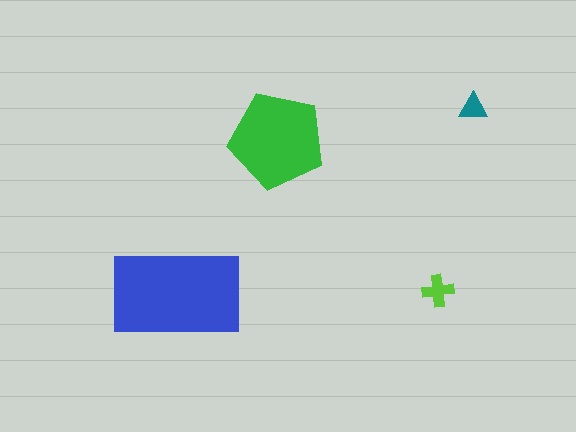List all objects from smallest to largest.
The teal triangle, the lime cross, the green pentagon, the blue rectangle.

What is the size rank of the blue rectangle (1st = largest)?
1st.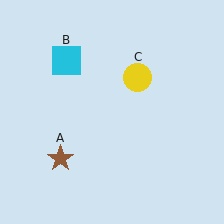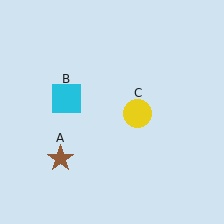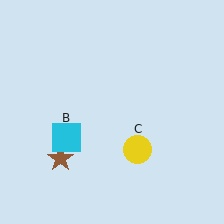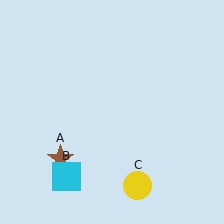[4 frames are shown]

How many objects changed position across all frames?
2 objects changed position: cyan square (object B), yellow circle (object C).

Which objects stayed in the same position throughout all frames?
Brown star (object A) remained stationary.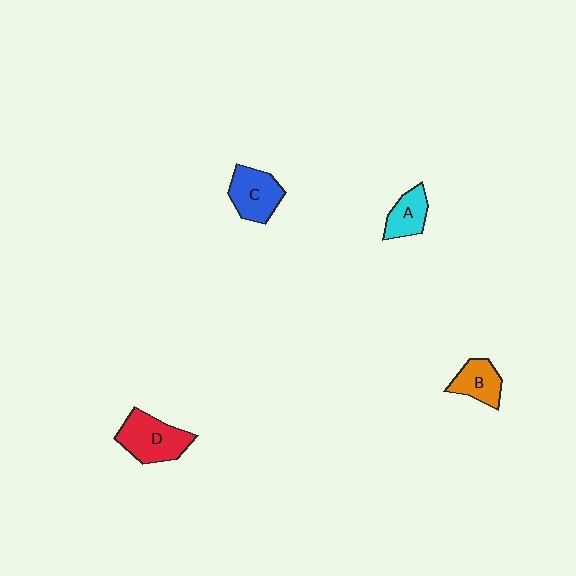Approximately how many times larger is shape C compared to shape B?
Approximately 1.3 times.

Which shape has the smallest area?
Shape A (cyan).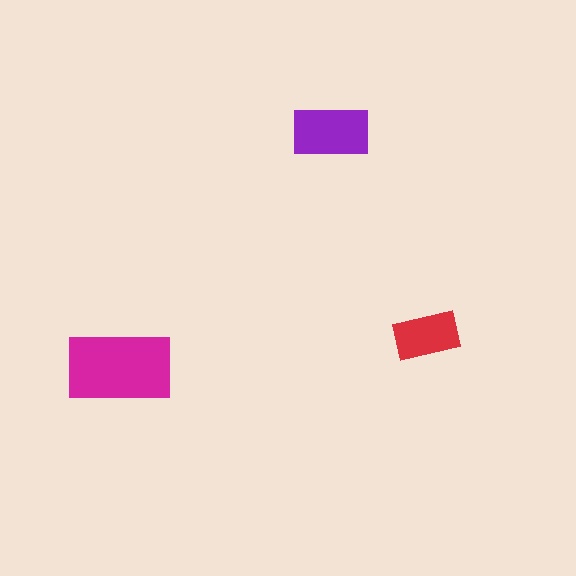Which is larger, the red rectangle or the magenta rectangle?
The magenta one.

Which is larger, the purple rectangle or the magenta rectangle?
The magenta one.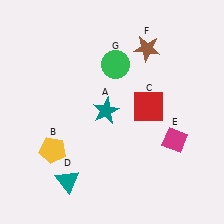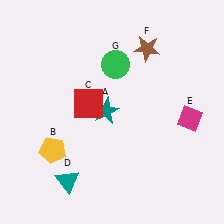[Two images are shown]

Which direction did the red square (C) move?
The red square (C) moved left.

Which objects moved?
The objects that moved are: the red square (C), the magenta diamond (E).